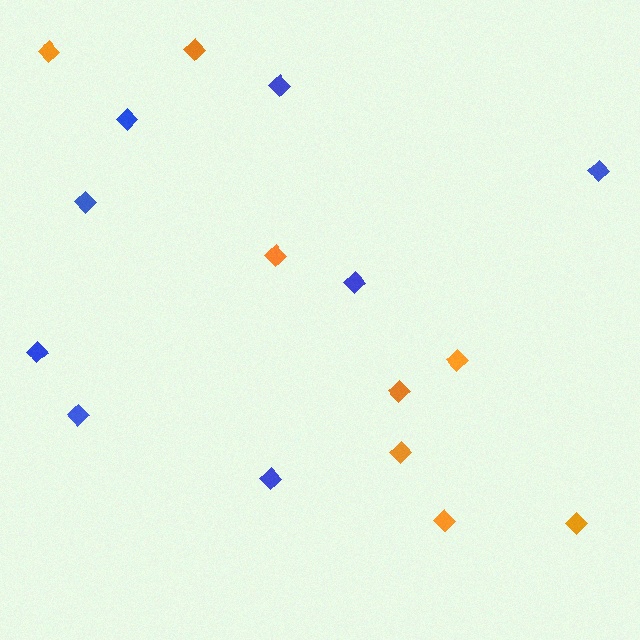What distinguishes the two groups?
There are 2 groups: one group of blue diamonds (8) and one group of orange diamonds (8).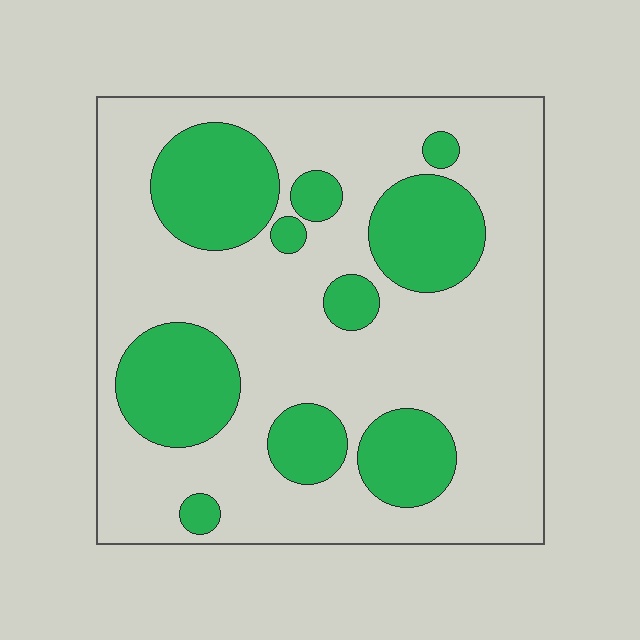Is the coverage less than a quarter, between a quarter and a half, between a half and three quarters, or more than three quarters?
Between a quarter and a half.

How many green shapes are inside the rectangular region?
10.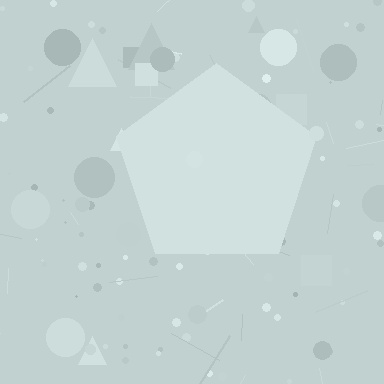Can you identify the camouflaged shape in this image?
The camouflaged shape is a pentagon.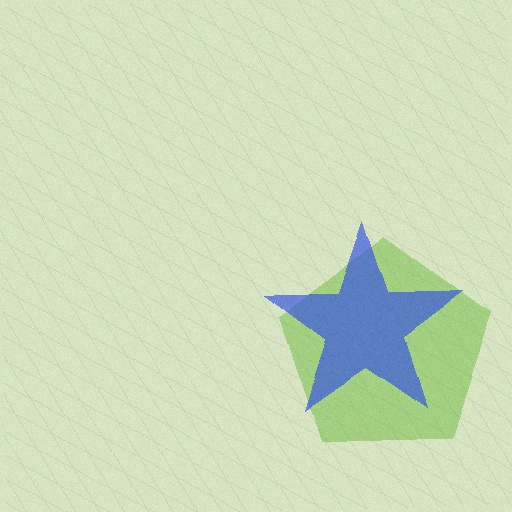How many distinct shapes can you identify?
There are 2 distinct shapes: a lime pentagon, a blue star.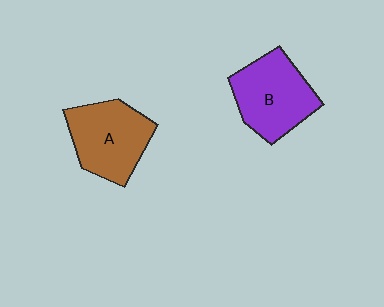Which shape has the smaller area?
Shape A (brown).